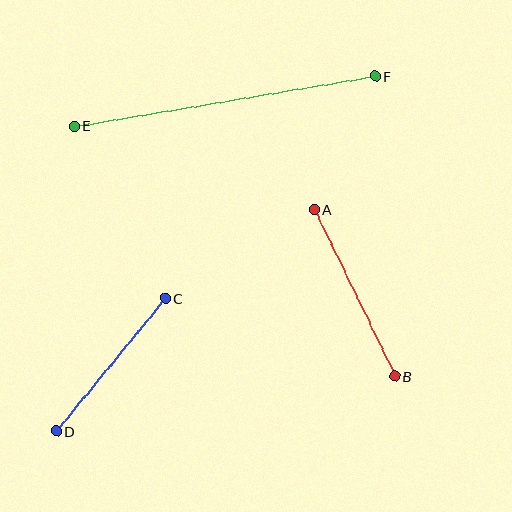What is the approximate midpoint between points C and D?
The midpoint is at approximately (111, 365) pixels.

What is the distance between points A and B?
The distance is approximately 185 pixels.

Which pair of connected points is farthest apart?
Points E and F are farthest apart.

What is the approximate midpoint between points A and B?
The midpoint is at approximately (355, 293) pixels.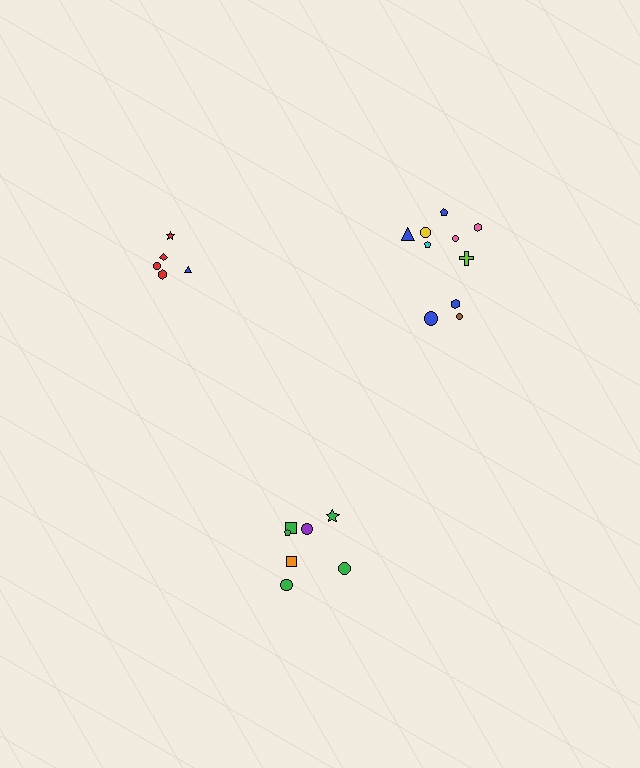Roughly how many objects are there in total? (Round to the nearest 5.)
Roughly 20 objects in total.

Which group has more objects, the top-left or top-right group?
The top-right group.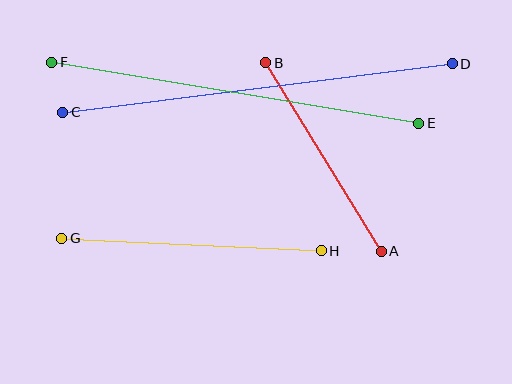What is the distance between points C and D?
The distance is approximately 393 pixels.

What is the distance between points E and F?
The distance is approximately 372 pixels.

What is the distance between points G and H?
The distance is approximately 260 pixels.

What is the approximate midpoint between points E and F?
The midpoint is at approximately (235, 93) pixels.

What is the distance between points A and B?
The distance is approximately 221 pixels.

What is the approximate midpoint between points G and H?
The midpoint is at approximately (192, 245) pixels.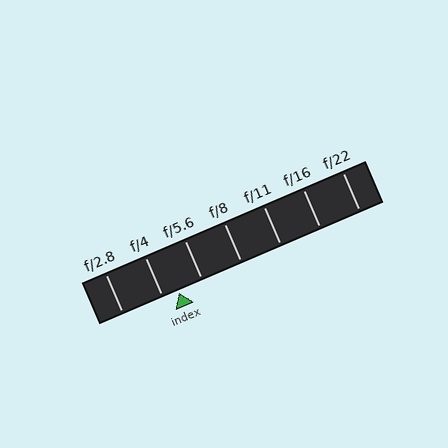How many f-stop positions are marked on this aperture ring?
There are 7 f-stop positions marked.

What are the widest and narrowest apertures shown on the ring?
The widest aperture shown is f/2.8 and the narrowest is f/22.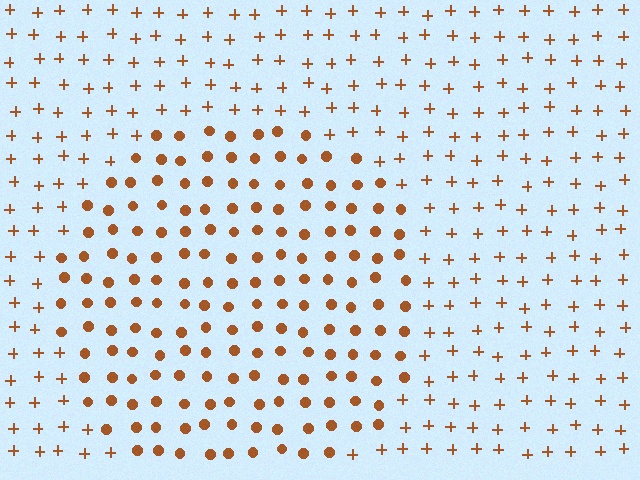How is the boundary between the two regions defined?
The boundary is defined by a change in element shape: circles inside vs. plus signs outside. All elements share the same color and spacing.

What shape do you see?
I see a circle.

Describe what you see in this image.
The image is filled with small brown elements arranged in a uniform grid. A circle-shaped region contains circles, while the surrounding area contains plus signs. The boundary is defined purely by the change in element shape.